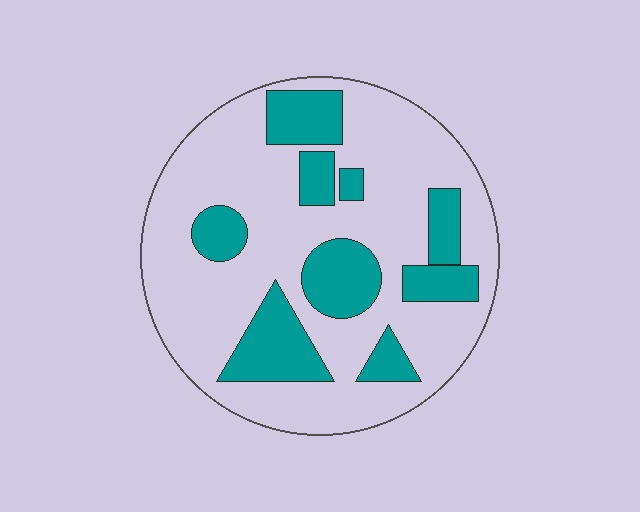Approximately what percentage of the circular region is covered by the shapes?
Approximately 30%.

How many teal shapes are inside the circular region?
9.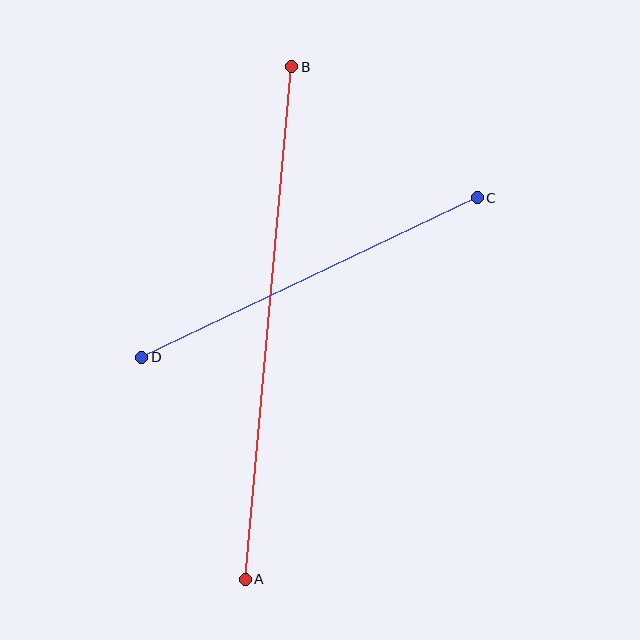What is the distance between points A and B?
The distance is approximately 515 pixels.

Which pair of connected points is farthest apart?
Points A and B are farthest apart.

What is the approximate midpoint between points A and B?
The midpoint is at approximately (268, 323) pixels.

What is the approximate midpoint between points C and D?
The midpoint is at approximately (309, 278) pixels.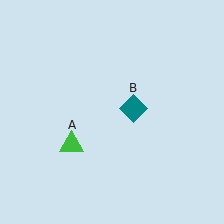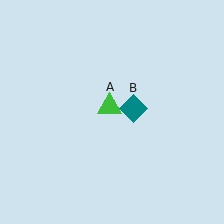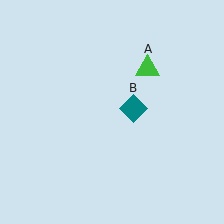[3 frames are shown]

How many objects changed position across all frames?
1 object changed position: green triangle (object A).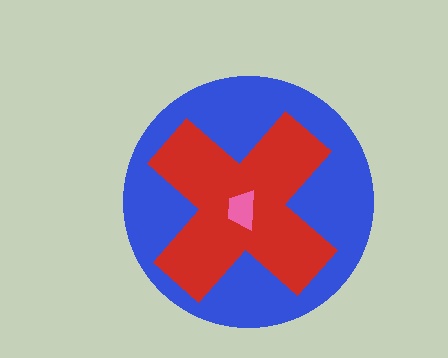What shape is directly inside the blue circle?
The red cross.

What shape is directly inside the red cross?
The pink trapezoid.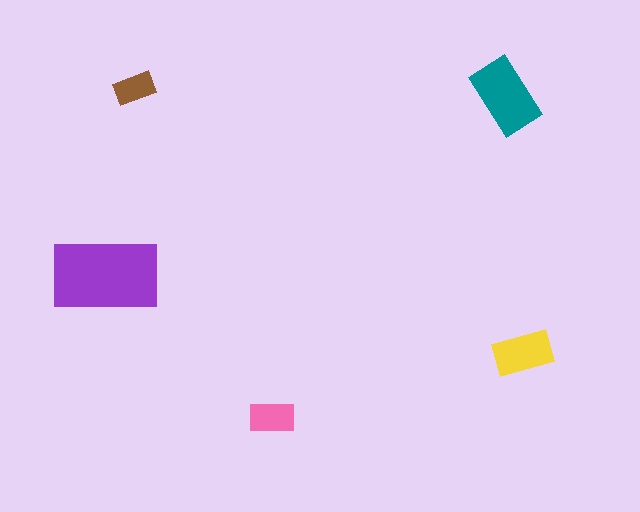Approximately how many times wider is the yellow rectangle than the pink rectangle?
About 1.5 times wider.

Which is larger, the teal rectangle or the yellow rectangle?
The teal one.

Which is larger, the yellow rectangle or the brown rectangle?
The yellow one.